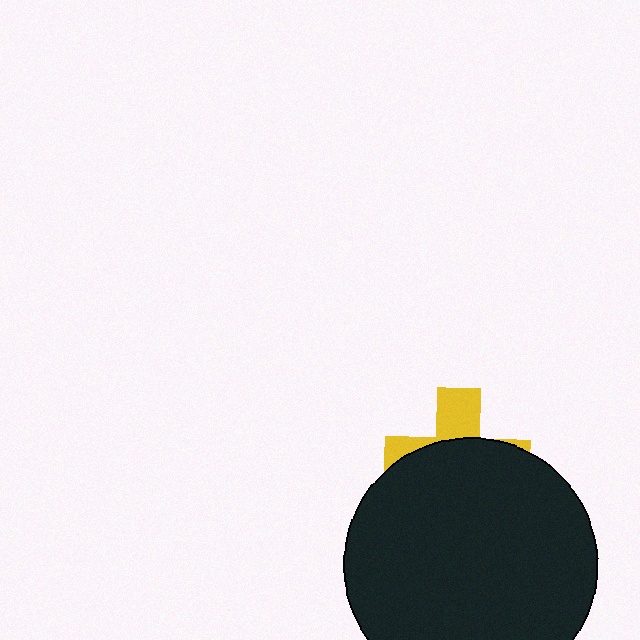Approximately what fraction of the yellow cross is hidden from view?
Roughly 69% of the yellow cross is hidden behind the black circle.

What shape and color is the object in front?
The object in front is a black circle.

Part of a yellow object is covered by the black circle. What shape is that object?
It is a cross.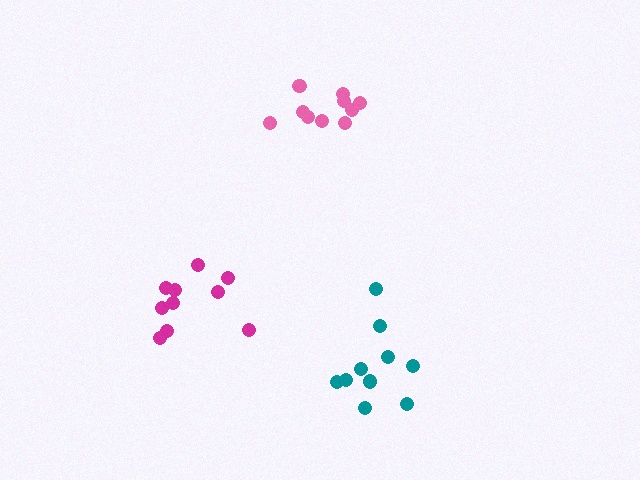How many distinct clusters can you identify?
There are 3 distinct clusters.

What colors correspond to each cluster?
The clusters are colored: magenta, teal, pink.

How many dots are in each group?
Group 1: 10 dots, Group 2: 10 dots, Group 3: 10 dots (30 total).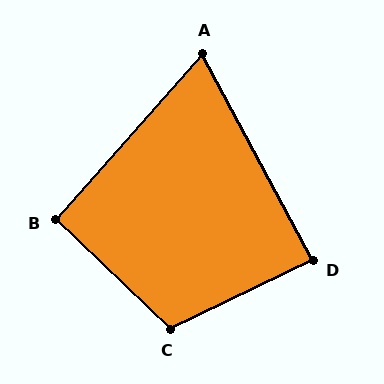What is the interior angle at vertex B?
Approximately 92 degrees (approximately right).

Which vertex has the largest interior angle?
C, at approximately 110 degrees.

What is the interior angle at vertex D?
Approximately 88 degrees (approximately right).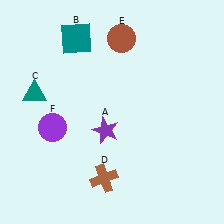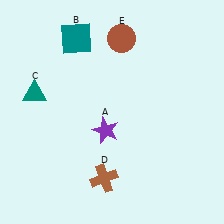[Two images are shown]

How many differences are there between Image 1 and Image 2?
There is 1 difference between the two images.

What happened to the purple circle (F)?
The purple circle (F) was removed in Image 2. It was in the bottom-left area of Image 1.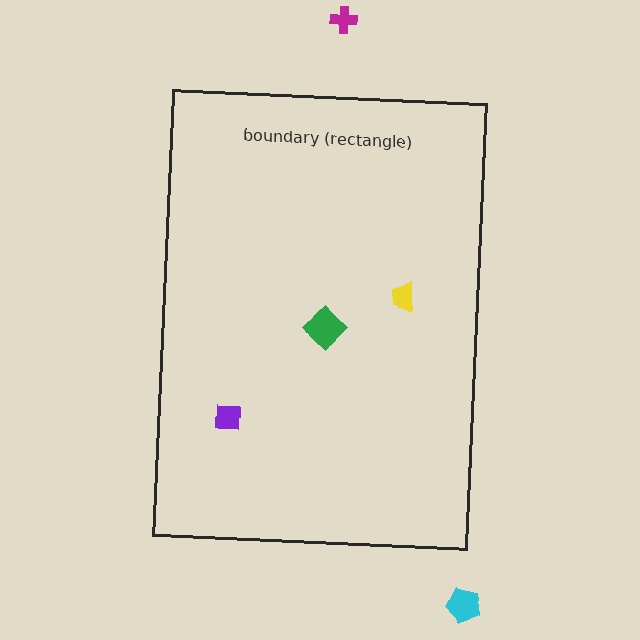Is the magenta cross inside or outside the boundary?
Outside.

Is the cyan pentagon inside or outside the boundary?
Outside.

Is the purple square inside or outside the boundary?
Inside.